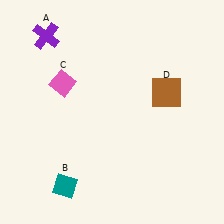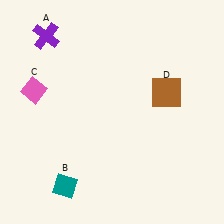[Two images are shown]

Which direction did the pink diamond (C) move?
The pink diamond (C) moved left.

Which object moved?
The pink diamond (C) moved left.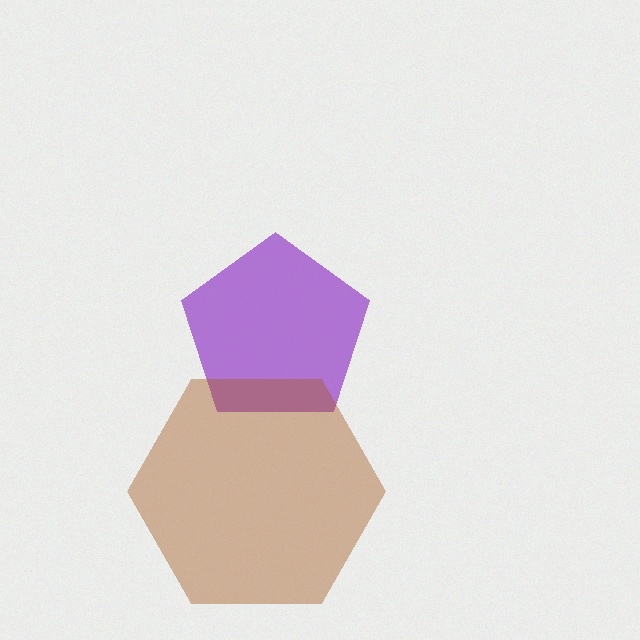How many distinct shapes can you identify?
There are 2 distinct shapes: a purple pentagon, a brown hexagon.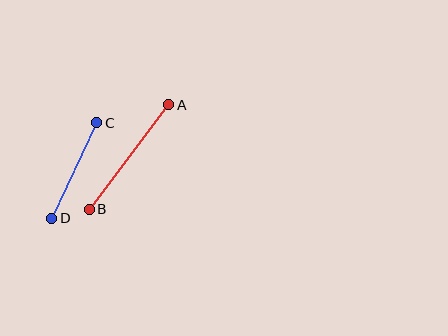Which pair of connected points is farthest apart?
Points A and B are farthest apart.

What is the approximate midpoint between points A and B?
The midpoint is at approximately (129, 157) pixels.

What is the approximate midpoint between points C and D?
The midpoint is at approximately (74, 171) pixels.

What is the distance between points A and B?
The distance is approximately 131 pixels.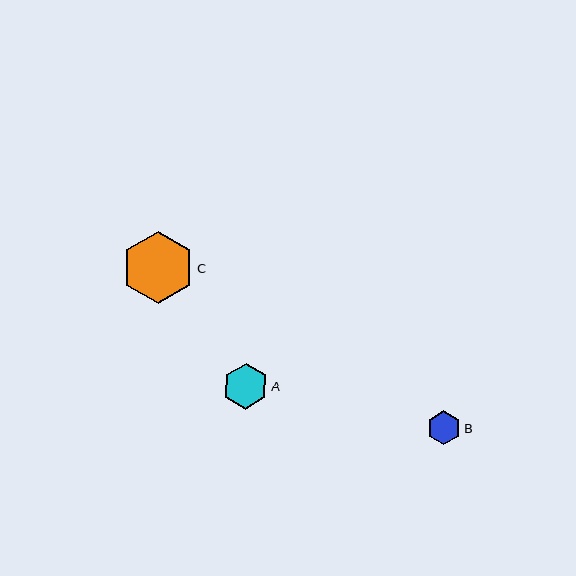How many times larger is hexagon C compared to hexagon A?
Hexagon C is approximately 1.6 times the size of hexagon A.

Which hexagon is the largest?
Hexagon C is the largest with a size of approximately 72 pixels.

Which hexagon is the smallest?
Hexagon B is the smallest with a size of approximately 34 pixels.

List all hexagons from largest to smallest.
From largest to smallest: C, A, B.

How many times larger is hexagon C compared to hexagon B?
Hexagon C is approximately 2.1 times the size of hexagon B.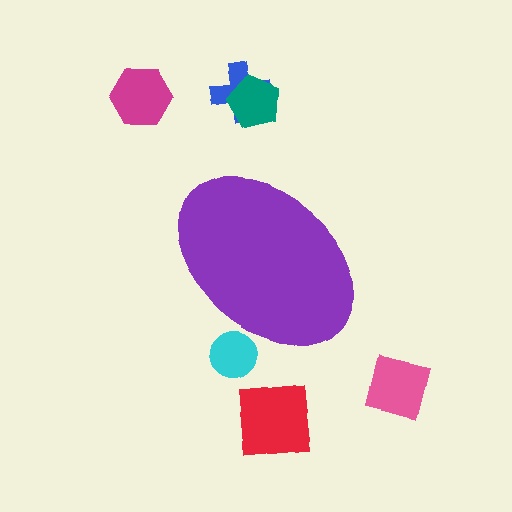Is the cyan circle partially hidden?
Yes, the cyan circle is partially hidden behind the purple ellipse.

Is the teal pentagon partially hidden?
No, the teal pentagon is fully visible.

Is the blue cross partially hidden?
No, the blue cross is fully visible.